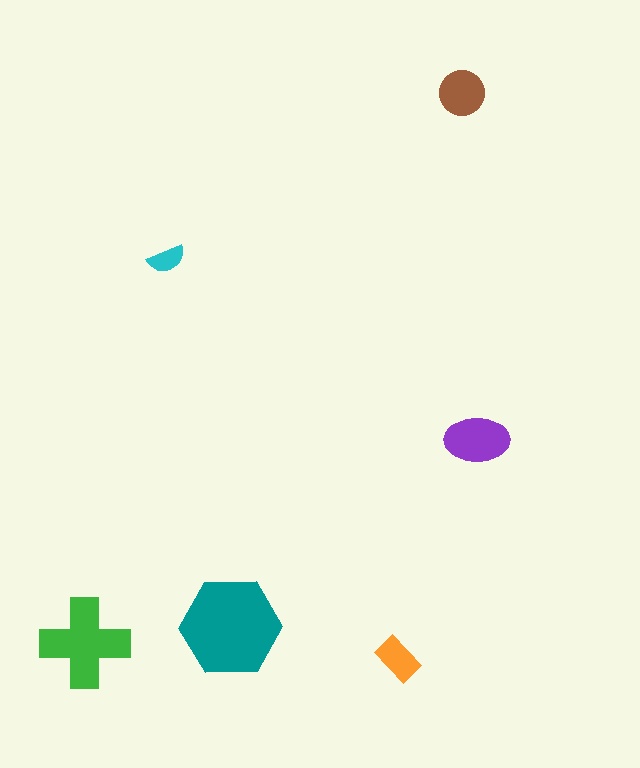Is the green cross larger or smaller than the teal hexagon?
Smaller.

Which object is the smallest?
The cyan semicircle.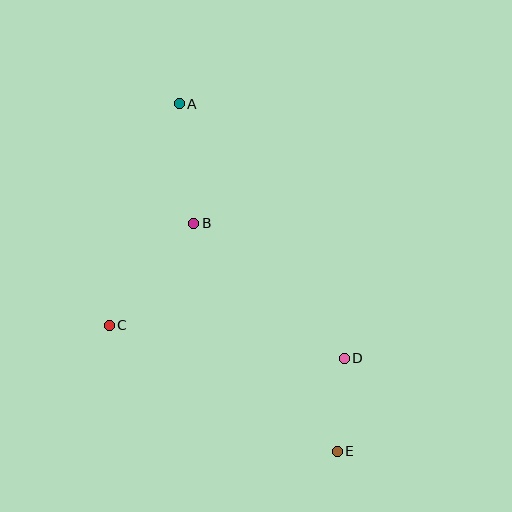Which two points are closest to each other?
Points D and E are closest to each other.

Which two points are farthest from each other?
Points A and E are farthest from each other.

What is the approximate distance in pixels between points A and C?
The distance between A and C is approximately 232 pixels.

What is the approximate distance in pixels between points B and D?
The distance between B and D is approximately 202 pixels.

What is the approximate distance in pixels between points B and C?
The distance between B and C is approximately 132 pixels.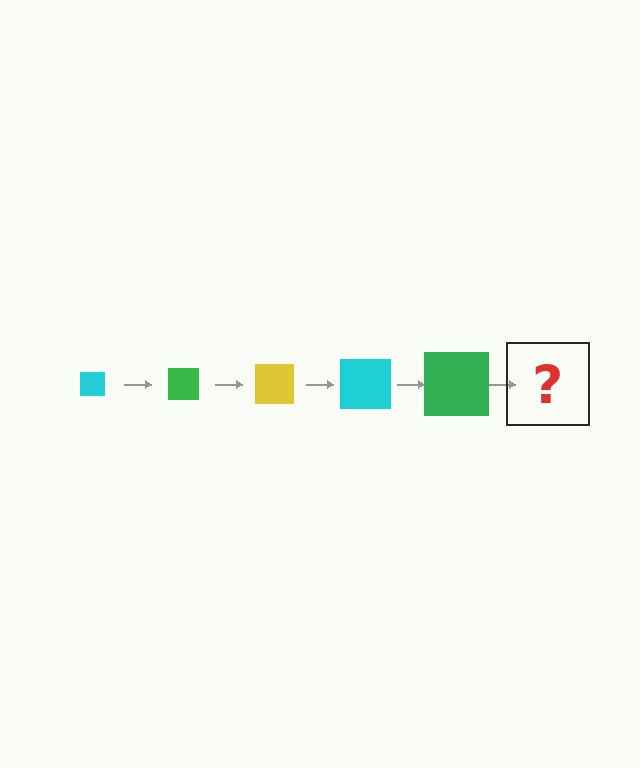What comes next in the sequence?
The next element should be a yellow square, larger than the previous one.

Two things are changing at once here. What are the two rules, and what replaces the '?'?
The two rules are that the square grows larger each step and the color cycles through cyan, green, and yellow. The '?' should be a yellow square, larger than the previous one.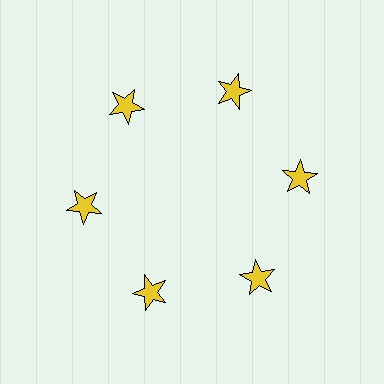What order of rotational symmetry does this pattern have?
This pattern has 6-fold rotational symmetry.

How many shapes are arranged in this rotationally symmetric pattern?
There are 6 shapes, arranged in 6 groups of 1.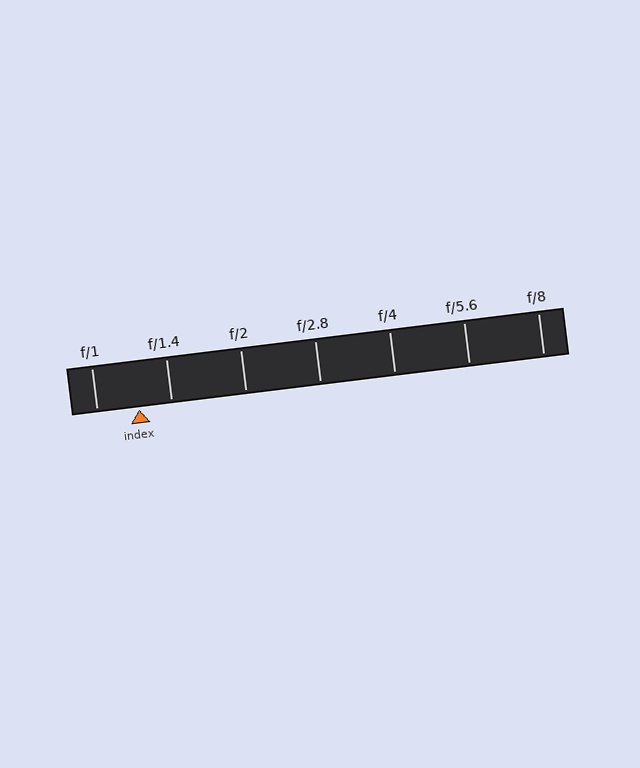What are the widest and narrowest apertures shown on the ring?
The widest aperture shown is f/1 and the narrowest is f/8.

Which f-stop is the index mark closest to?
The index mark is closest to f/1.4.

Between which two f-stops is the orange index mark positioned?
The index mark is between f/1 and f/1.4.